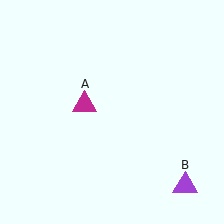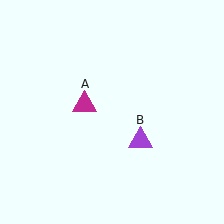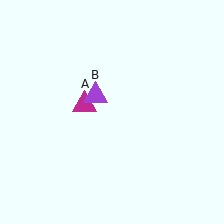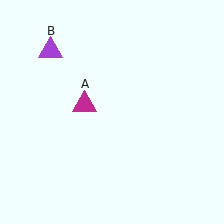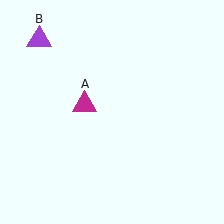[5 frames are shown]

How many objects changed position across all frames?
1 object changed position: purple triangle (object B).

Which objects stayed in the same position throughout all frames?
Magenta triangle (object A) remained stationary.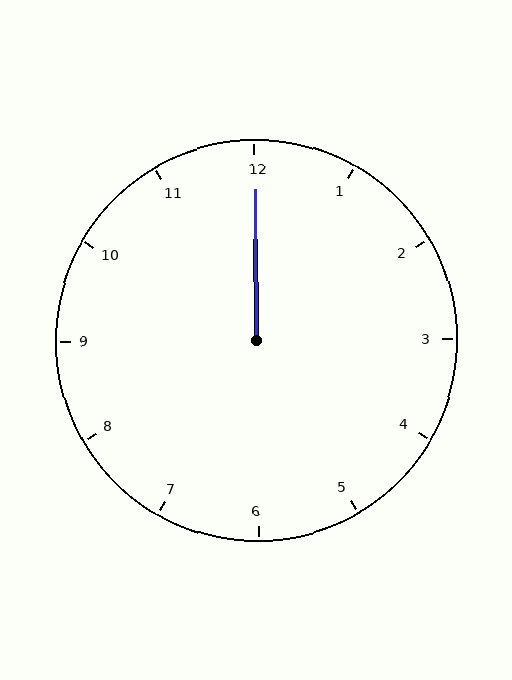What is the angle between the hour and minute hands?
Approximately 0 degrees.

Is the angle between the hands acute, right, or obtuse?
It is acute.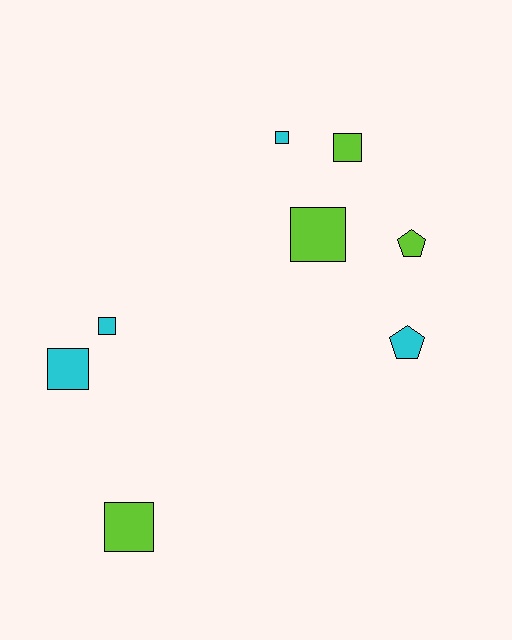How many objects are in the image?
There are 8 objects.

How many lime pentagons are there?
There is 1 lime pentagon.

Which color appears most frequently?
Cyan, with 4 objects.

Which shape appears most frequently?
Square, with 6 objects.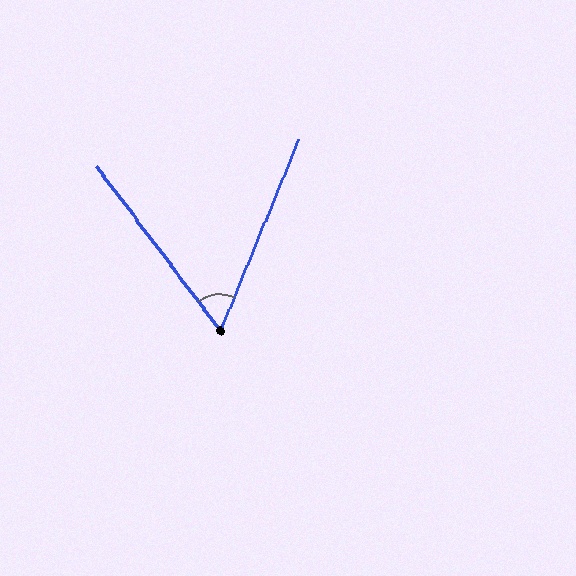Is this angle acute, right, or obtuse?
It is acute.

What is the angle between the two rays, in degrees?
Approximately 59 degrees.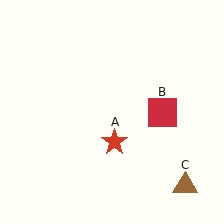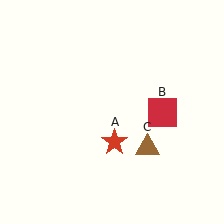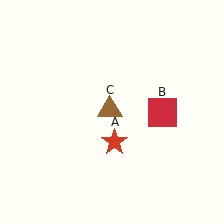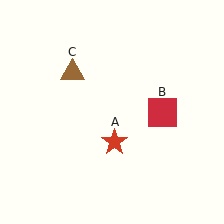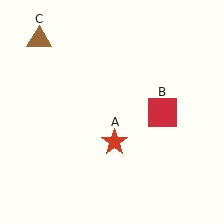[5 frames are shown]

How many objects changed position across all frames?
1 object changed position: brown triangle (object C).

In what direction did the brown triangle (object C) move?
The brown triangle (object C) moved up and to the left.